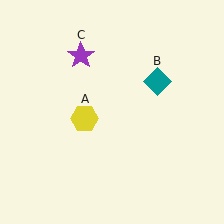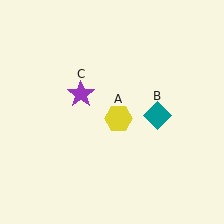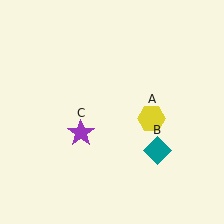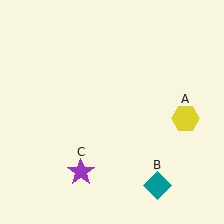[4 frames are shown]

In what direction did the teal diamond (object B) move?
The teal diamond (object B) moved down.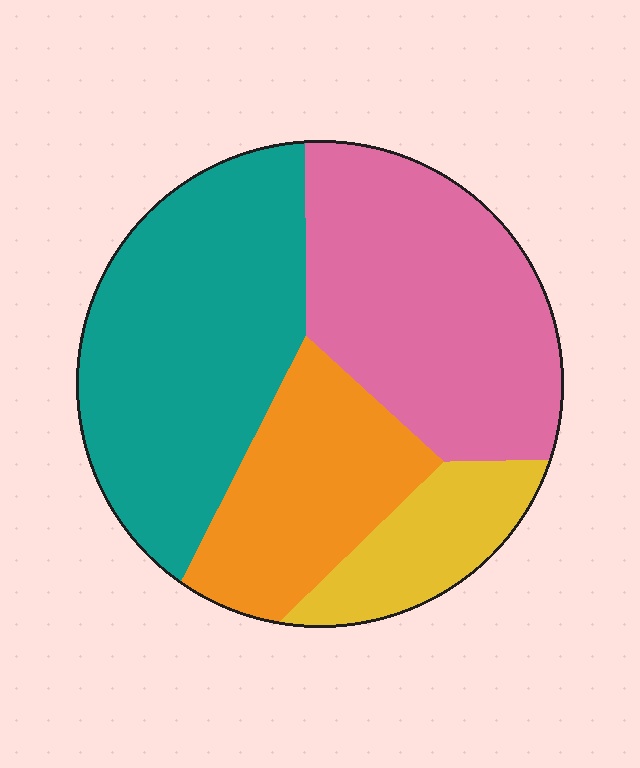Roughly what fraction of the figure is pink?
Pink covers about 35% of the figure.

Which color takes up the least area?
Yellow, at roughly 10%.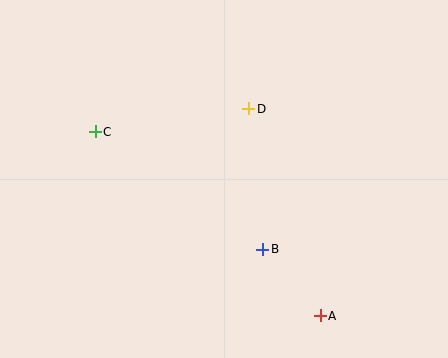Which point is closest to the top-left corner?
Point C is closest to the top-left corner.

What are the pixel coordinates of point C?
Point C is at (95, 132).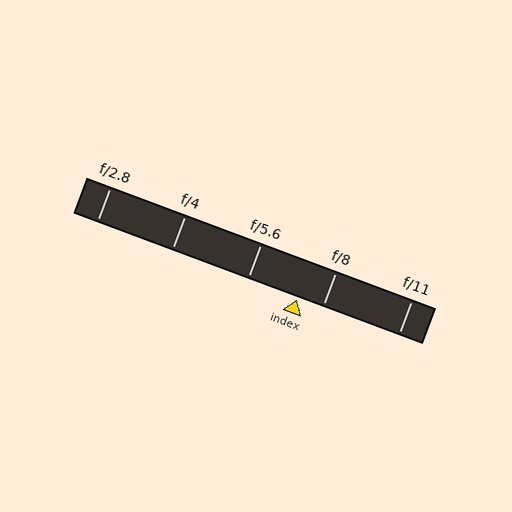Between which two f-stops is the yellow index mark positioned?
The index mark is between f/5.6 and f/8.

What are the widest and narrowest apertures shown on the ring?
The widest aperture shown is f/2.8 and the narrowest is f/11.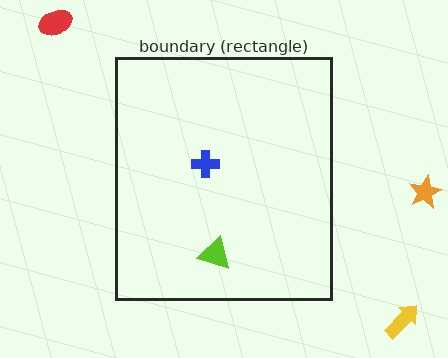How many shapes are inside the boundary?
2 inside, 3 outside.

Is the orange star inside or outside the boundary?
Outside.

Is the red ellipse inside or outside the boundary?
Outside.